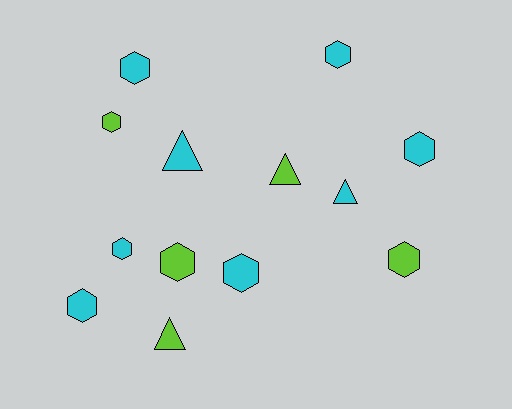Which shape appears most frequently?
Hexagon, with 9 objects.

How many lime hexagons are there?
There are 3 lime hexagons.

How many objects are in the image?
There are 13 objects.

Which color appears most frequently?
Cyan, with 8 objects.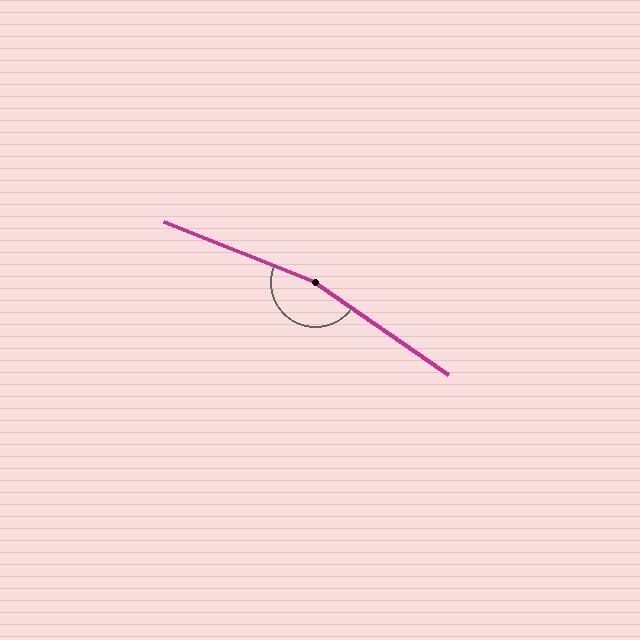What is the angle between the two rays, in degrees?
Approximately 167 degrees.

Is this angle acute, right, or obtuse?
It is obtuse.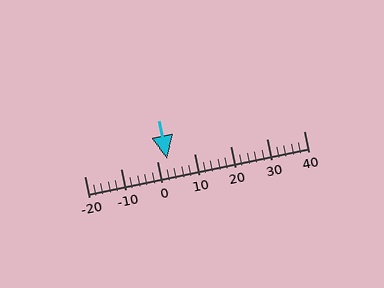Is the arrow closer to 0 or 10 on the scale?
The arrow is closer to 0.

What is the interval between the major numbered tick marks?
The major tick marks are spaced 10 units apart.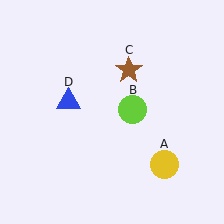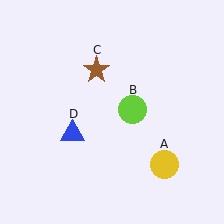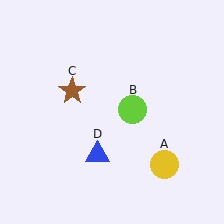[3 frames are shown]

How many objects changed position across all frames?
2 objects changed position: brown star (object C), blue triangle (object D).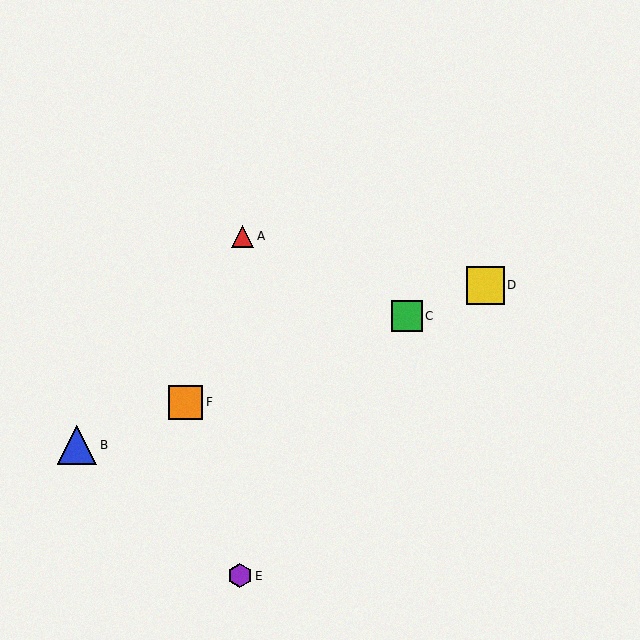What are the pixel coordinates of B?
Object B is at (77, 445).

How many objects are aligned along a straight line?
4 objects (B, C, D, F) are aligned along a straight line.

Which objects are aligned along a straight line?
Objects B, C, D, F are aligned along a straight line.